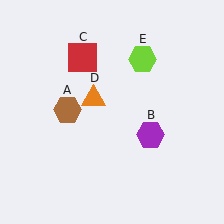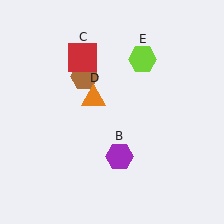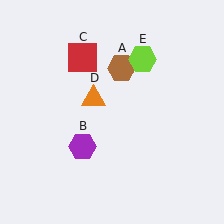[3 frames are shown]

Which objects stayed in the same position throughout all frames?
Red square (object C) and orange triangle (object D) and lime hexagon (object E) remained stationary.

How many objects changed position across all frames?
2 objects changed position: brown hexagon (object A), purple hexagon (object B).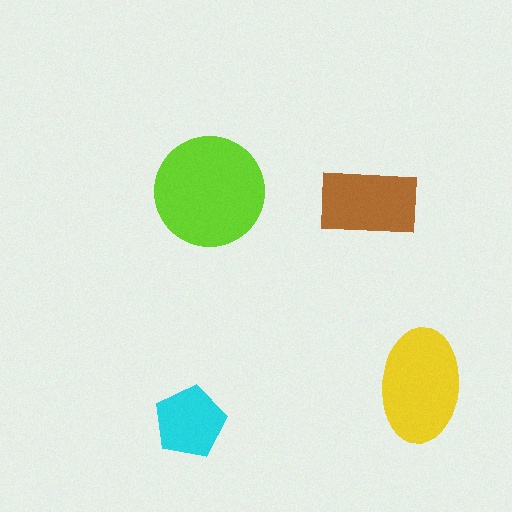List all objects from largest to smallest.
The lime circle, the yellow ellipse, the brown rectangle, the cyan pentagon.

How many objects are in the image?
There are 4 objects in the image.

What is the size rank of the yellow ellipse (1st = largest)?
2nd.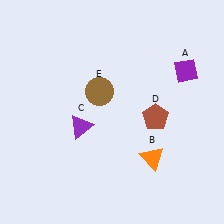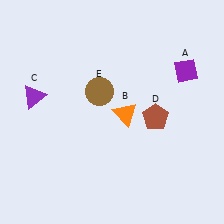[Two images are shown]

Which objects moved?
The objects that moved are: the orange triangle (B), the purple triangle (C).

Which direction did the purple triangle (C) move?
The purple triangle (C) moved left.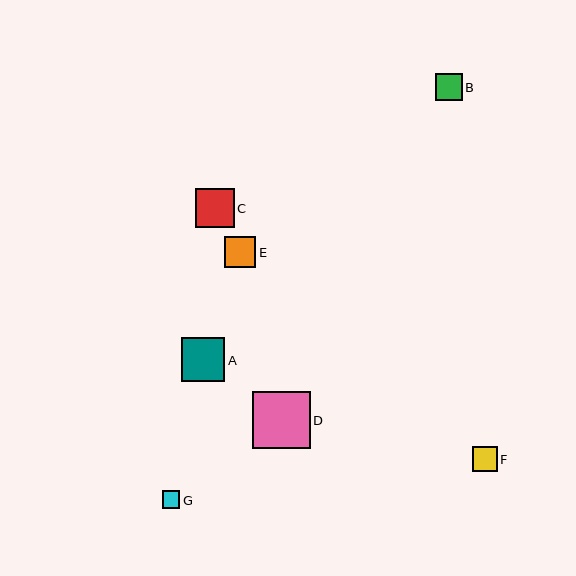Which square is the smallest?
Square G is the smallest with a size of approximately 18 pixels.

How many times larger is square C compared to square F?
Square C is approximately 1.6 times the size of square F.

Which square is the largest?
Square D is the largest with a size of approximately 58 pixels.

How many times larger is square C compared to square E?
Square C is approximately 1.2 times the size of square E.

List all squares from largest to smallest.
From largest to smallest: D, A, C, E, B, F, G.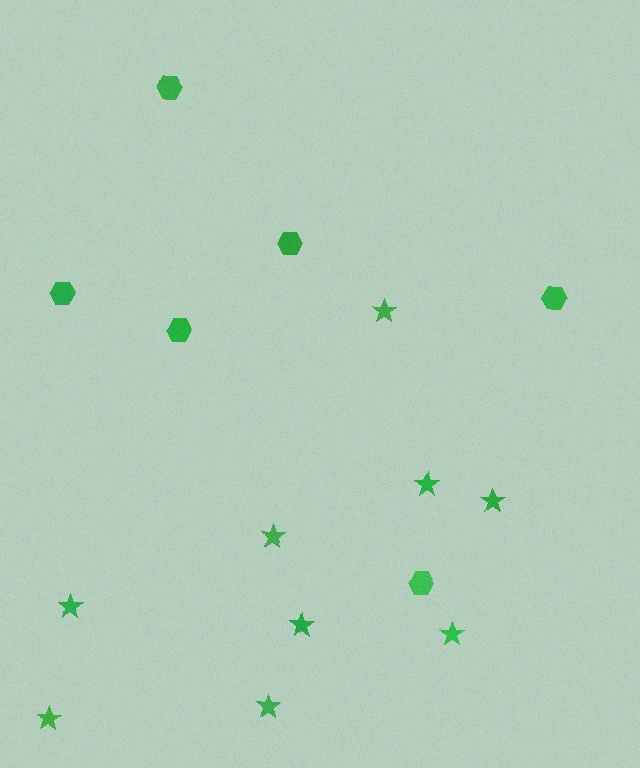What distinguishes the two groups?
There are 2 groups: one group of hexagons (6) and one group of stars (9).